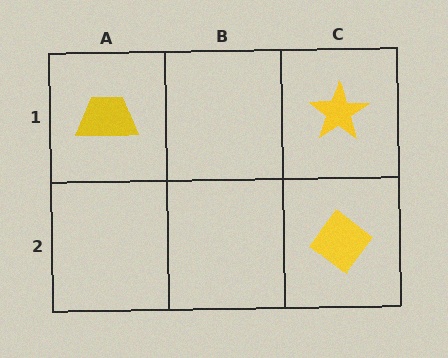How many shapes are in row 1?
2 shapes.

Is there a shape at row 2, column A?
No, that cell is empty.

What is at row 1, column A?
A yellow trapezoid.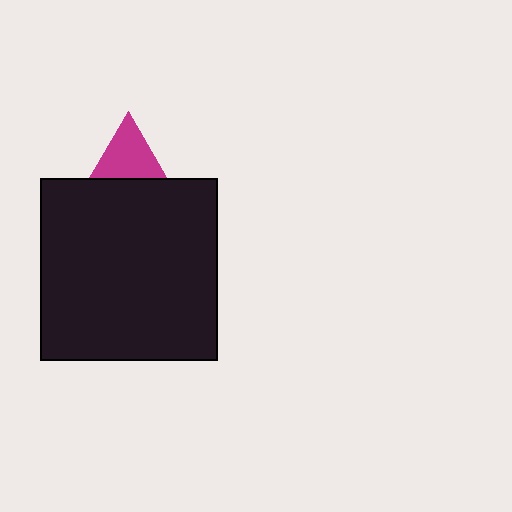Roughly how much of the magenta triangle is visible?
A small part of it is visible (roughly 41%).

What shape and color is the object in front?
The object in front is a black rectangle.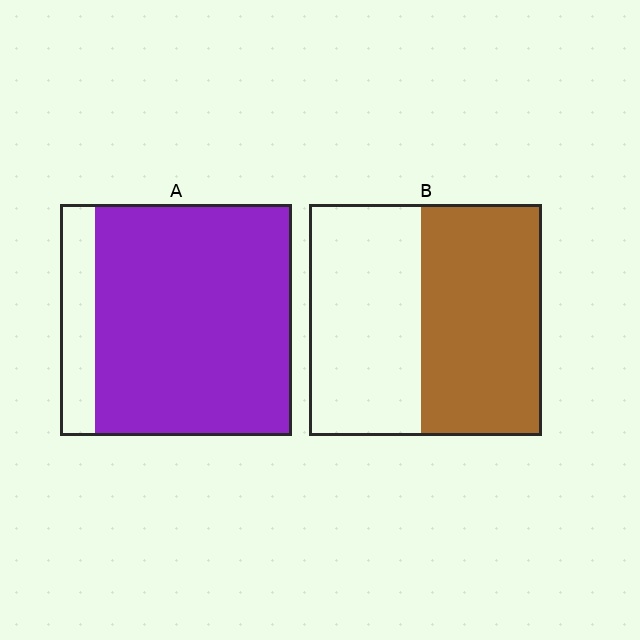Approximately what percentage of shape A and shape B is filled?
A is approximately 85% and B is approximately 50%.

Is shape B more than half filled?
Roughly half.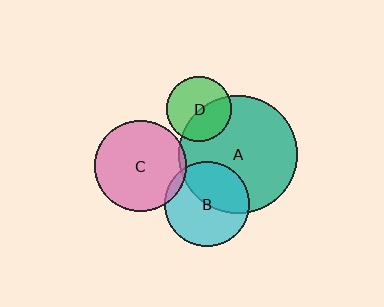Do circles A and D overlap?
Yes.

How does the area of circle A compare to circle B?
Approximately 1.9 times.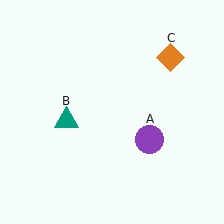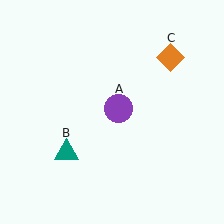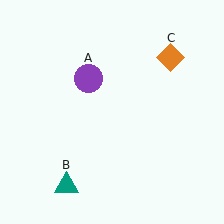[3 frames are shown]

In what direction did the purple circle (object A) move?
The purple circle (object A) moved up and to the left.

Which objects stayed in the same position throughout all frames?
Orange diamond (object C) remained stationary.